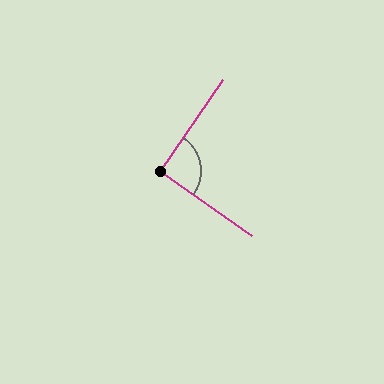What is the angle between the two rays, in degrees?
Approximately 91 degrees.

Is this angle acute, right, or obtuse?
It is approximately a right angle.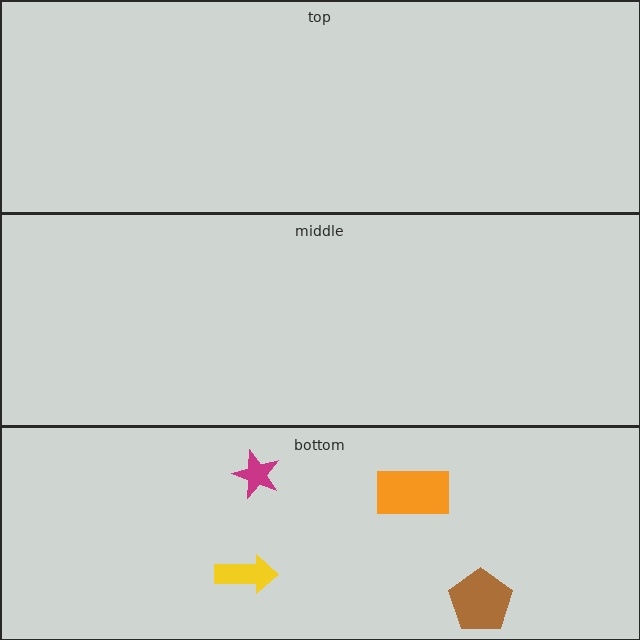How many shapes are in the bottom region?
4.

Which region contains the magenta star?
The bottom region.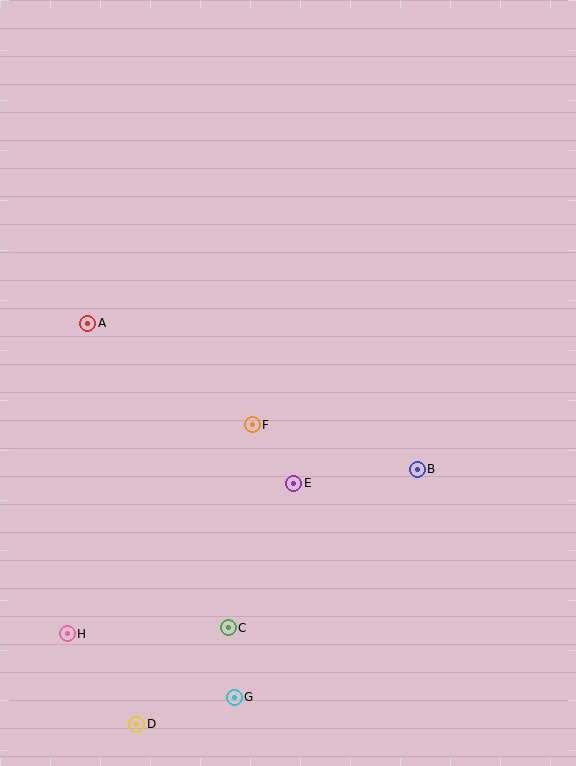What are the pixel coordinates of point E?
Point E is at (294, 483).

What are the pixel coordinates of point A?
Point A is at (88, 323).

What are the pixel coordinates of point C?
Point C is at (228, 628).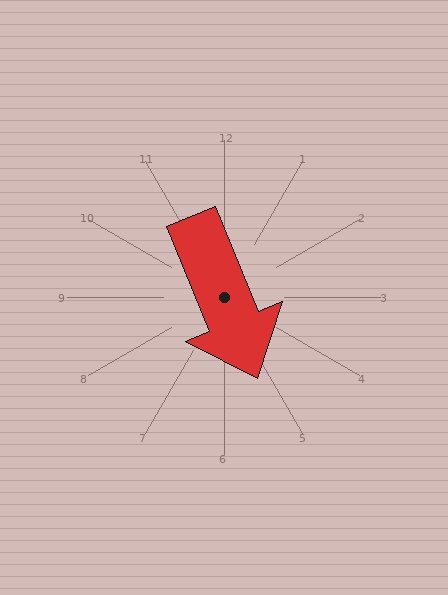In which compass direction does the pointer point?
South.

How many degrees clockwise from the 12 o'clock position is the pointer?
Approximately 158 degrees.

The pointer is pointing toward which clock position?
Roughly 5 o'clock.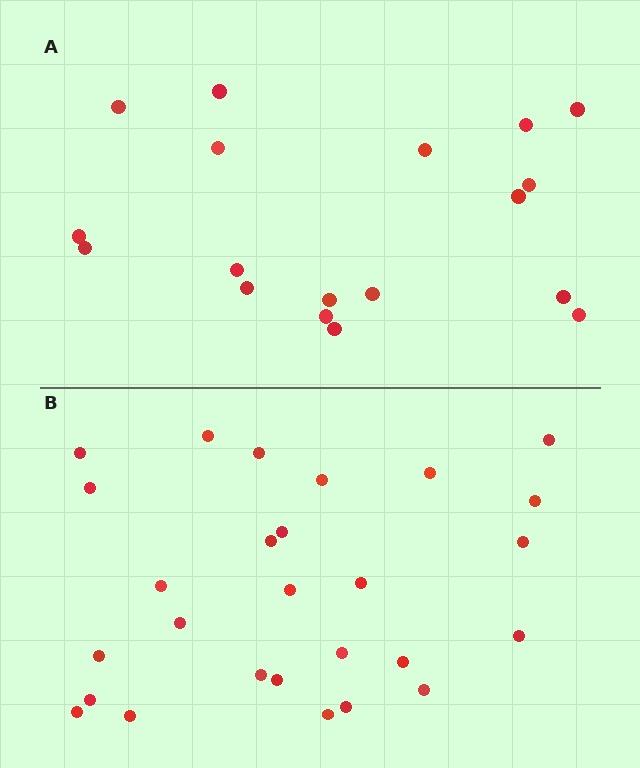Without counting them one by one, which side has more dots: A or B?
Region B (the bottom region) has more dots.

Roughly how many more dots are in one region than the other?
Region B has roughly 8 or so more dots than region A.